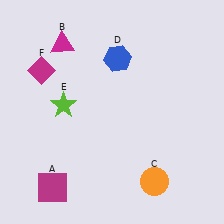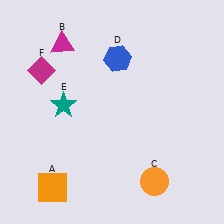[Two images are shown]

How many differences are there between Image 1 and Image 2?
There are 2 differences between the two images.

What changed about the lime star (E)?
In Image 1, E is lime. In Image 2, it changed to teal.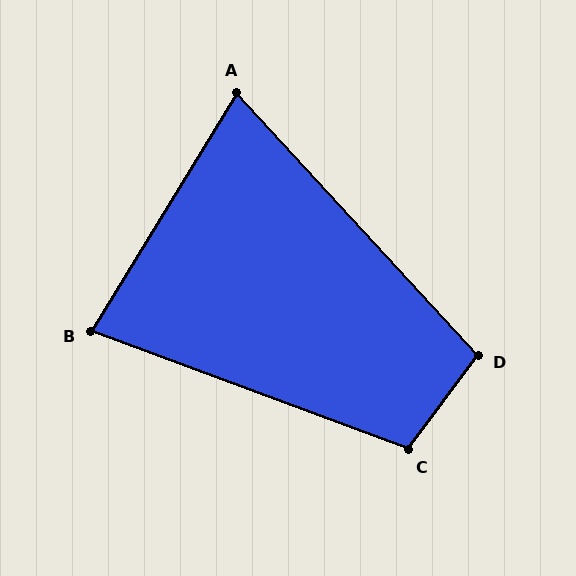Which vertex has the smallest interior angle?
A, at approximately 74 degrees.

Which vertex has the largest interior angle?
C, at approximately 106 degrees.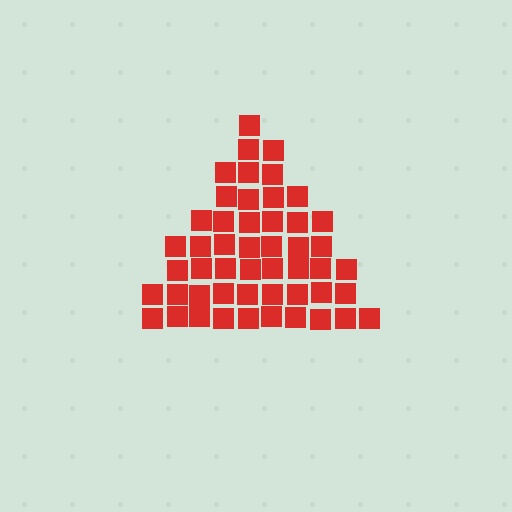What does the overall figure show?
The overall figure shows a triangle.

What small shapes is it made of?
It is made of small squares.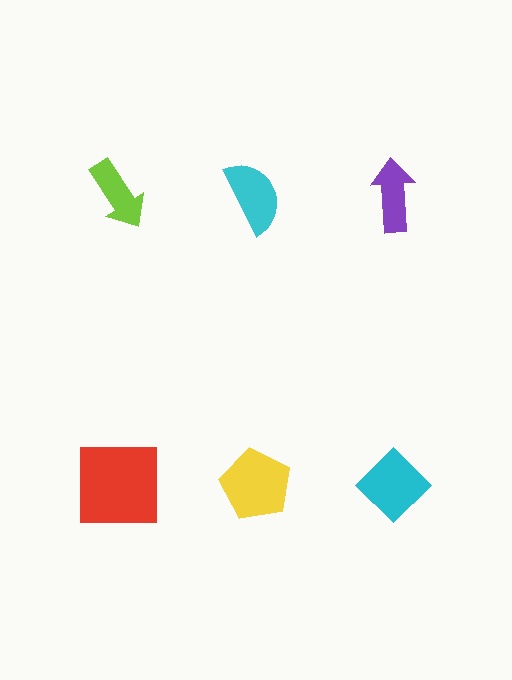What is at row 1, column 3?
A purple arrow.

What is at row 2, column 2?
A yellow pentagon.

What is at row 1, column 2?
A cyan semicircle.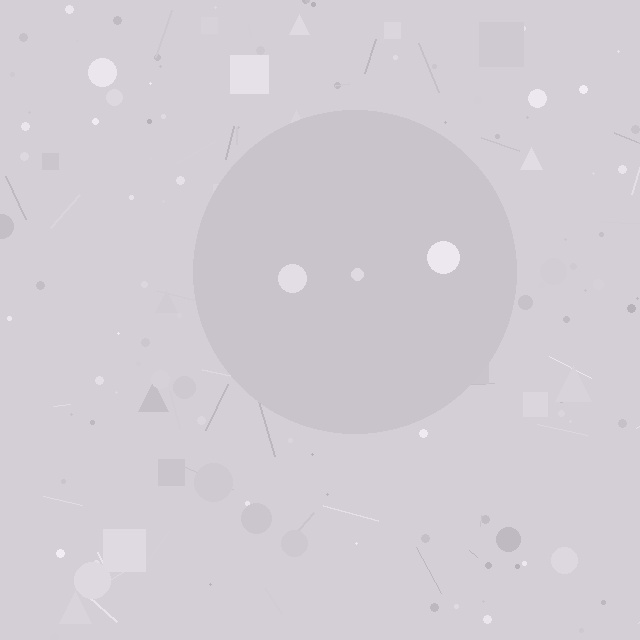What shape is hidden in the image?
A circle is hidden in the image.